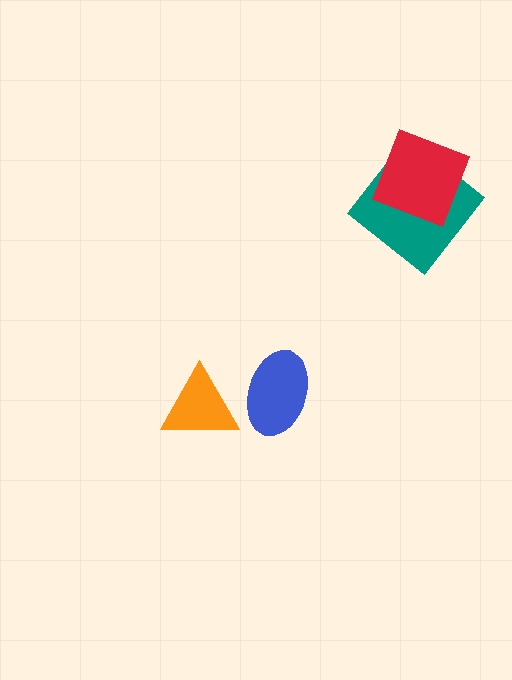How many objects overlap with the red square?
1 object overlaps with the red square.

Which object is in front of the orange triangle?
The blue ellipse is in front of the orange triangle.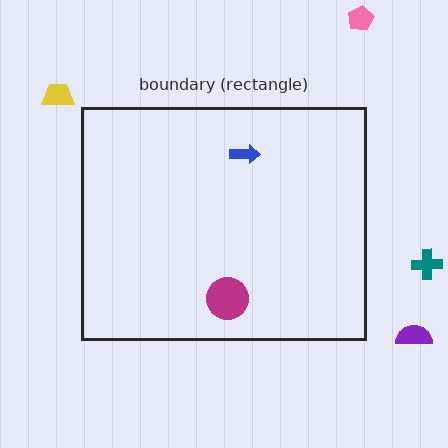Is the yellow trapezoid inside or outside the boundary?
Outside.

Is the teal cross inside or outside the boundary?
Outside.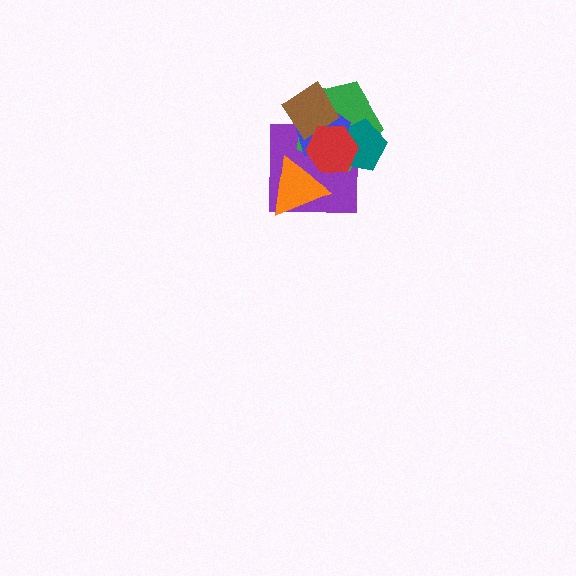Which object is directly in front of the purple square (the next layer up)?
The green pentagon is directly in front of the purple square.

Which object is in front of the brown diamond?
The red hexagon is in front of the brown diamond.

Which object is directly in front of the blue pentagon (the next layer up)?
The brown diamond is directly in front of the blue pentagon.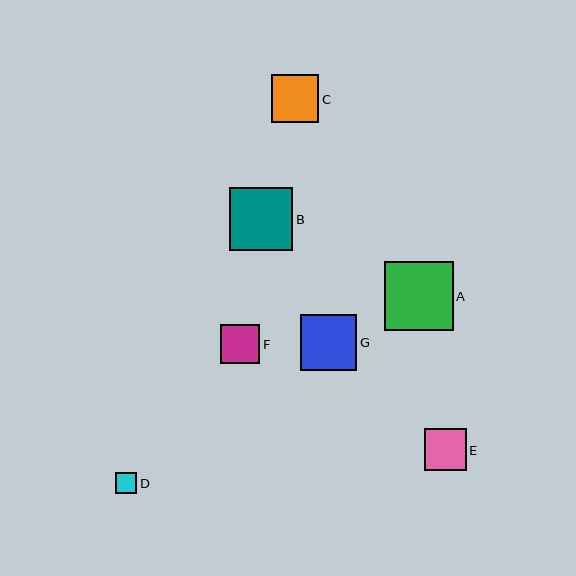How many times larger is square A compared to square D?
Square A is approximately 3.2 times the size of square D.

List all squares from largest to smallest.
From largest to smallest: A, B, G, C, E, F, D.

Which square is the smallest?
Square D is the smallest with a size of approximately 22 pixels.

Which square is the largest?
Square A is the largest with a size of approximately 69 pixels.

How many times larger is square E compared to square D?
Square E is approximately 1.9 times the size of square D.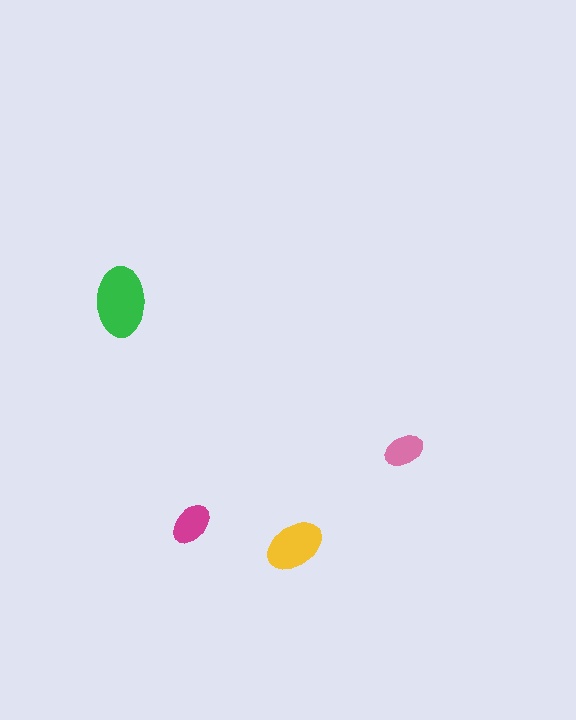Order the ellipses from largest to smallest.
the green one, the yellow one, the magenta one, the pink one.